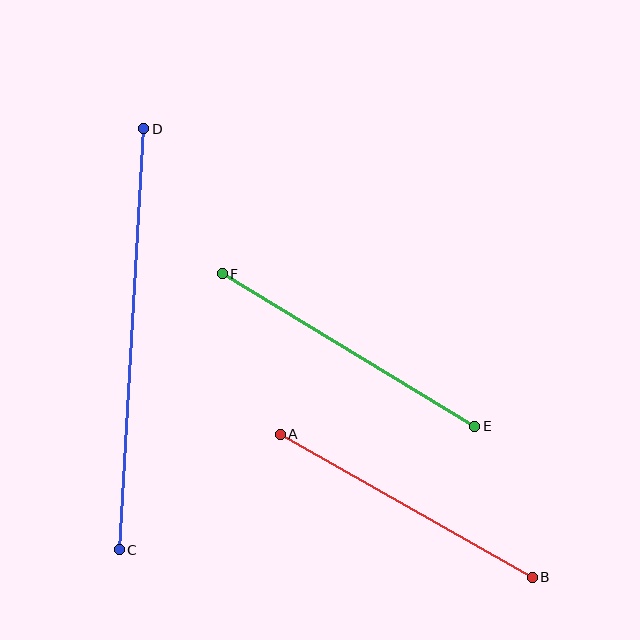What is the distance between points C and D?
The distance is approximately 422 pixels.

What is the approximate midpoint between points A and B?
The midpoint is at approximately (406, 506) pixels.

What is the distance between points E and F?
The distance is approximately 295 pixels.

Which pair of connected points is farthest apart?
Points C and D are farthest apart.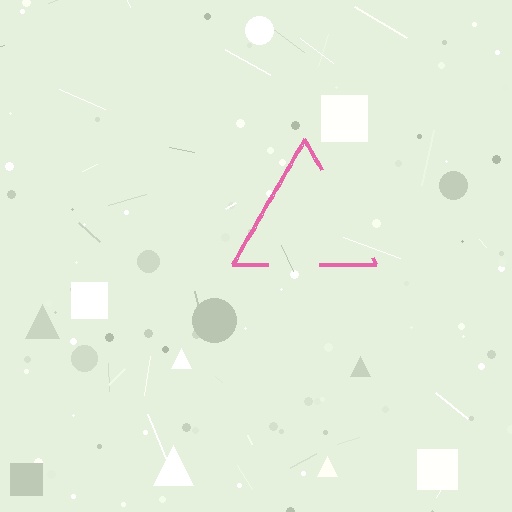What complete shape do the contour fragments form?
The contour fragments form a triangle.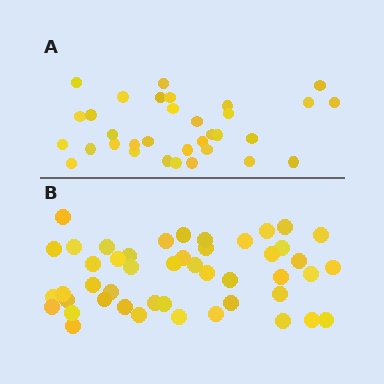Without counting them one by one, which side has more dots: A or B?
Region B (the bottom region) has more dots.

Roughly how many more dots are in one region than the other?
Region B has approximately 15 more dots than region A.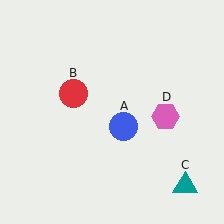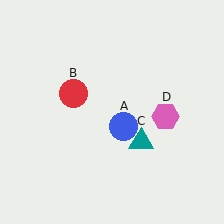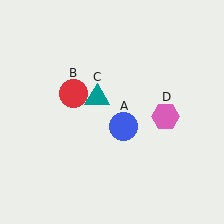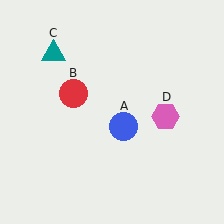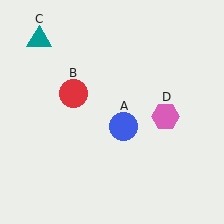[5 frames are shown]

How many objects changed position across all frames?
1 object changed position: teal triangle (object C).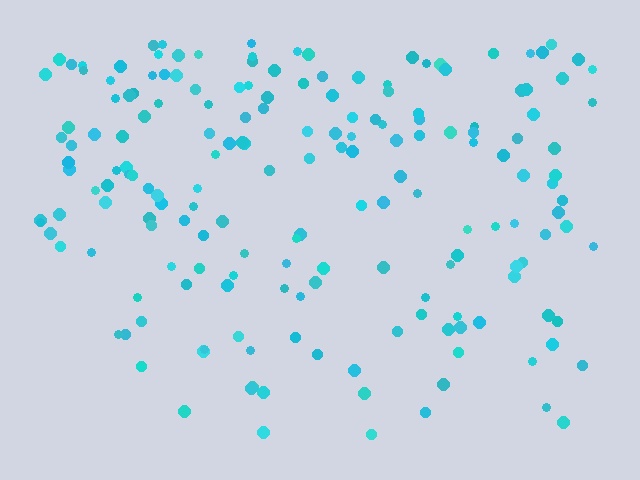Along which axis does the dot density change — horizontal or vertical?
Vertical.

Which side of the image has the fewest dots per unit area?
The bottom.